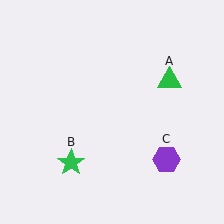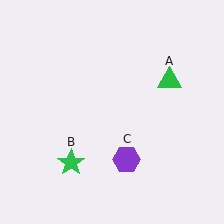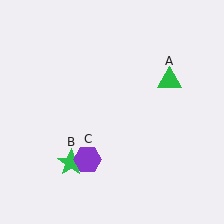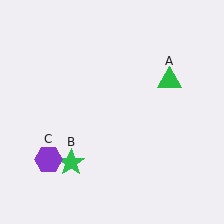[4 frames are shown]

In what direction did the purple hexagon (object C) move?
The purple hexagon (object C) moved left.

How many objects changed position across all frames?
1 object changed position: purple hexagon (object C).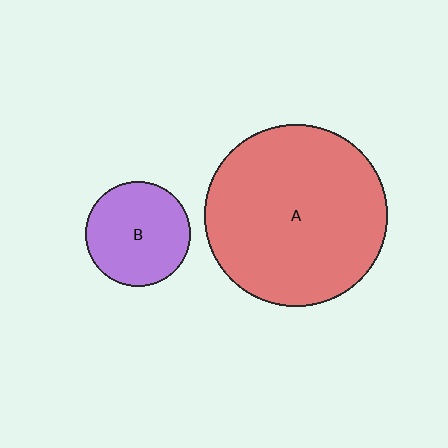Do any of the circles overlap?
No, none of the circles overlap.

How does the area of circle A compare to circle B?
Approximately 3.0 times.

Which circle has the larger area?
Circle A (red).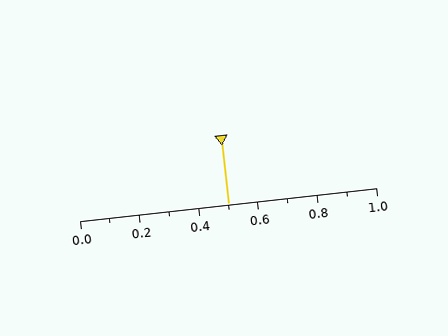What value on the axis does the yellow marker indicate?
The marker indicates approximately 0.5.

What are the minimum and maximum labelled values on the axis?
The axis runs from 0.0 to 1.0.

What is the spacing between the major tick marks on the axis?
The major ticks are spaced 0.2 apart.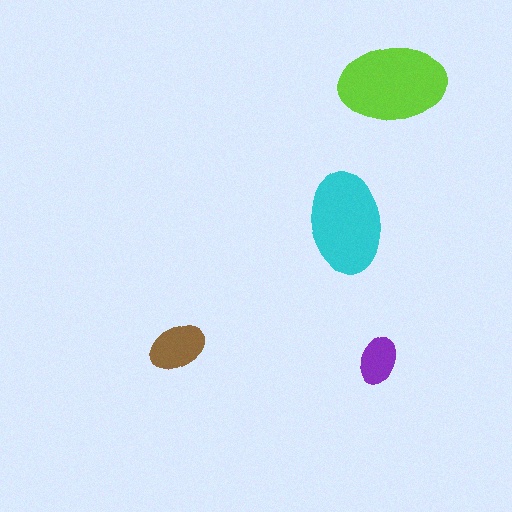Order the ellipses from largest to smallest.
the lime one, the cyan one, the brown one, the purple one.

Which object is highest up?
The lime ellipse is topmost.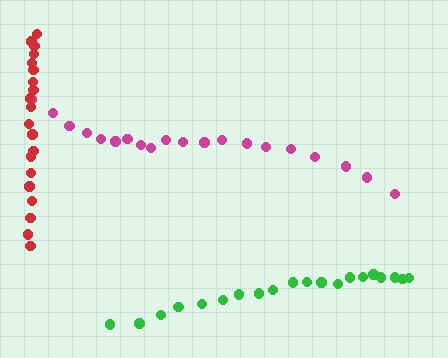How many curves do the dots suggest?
There are 3 distinct paths.